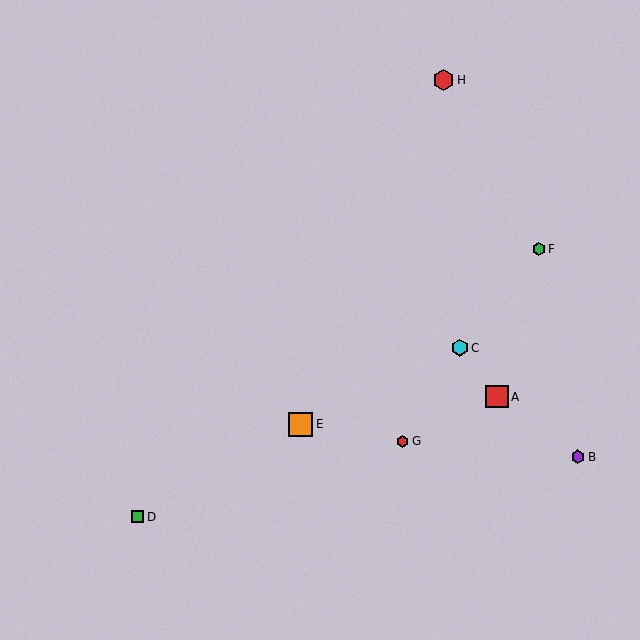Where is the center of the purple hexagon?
The center of the purple hexagon is at (578, 457).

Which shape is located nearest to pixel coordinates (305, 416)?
The orange square (labeled E) at (301, 424) is nearest to that location.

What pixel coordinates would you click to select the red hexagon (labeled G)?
Click at (403, 441) to select the red hexagon G.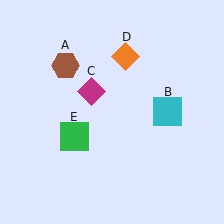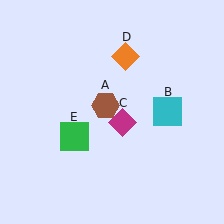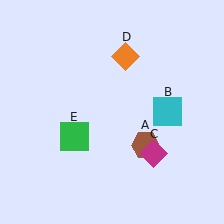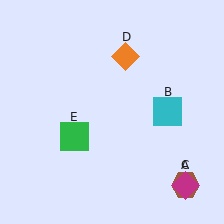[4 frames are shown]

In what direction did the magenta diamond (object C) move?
The magenta diamond (object C) moved down and to the right.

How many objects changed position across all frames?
2 objects changed position: brown hexagon (object A), magenta diamond (object C).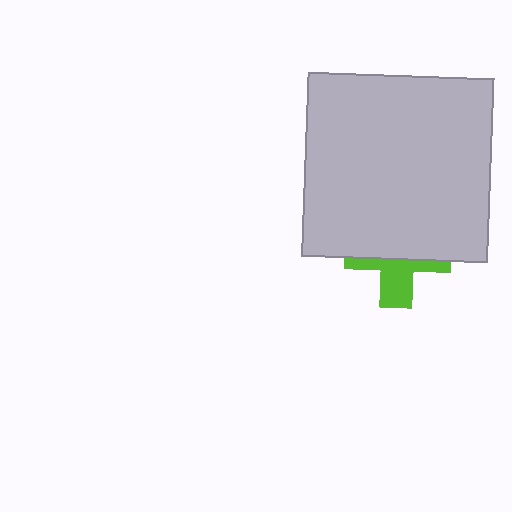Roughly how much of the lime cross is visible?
A small part of it is visible (roughly 39%).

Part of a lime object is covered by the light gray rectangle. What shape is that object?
It is a cross.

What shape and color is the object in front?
The object in front is a light gray rectangle.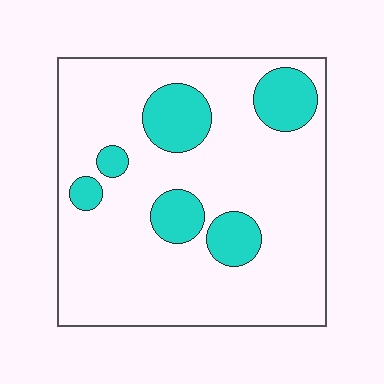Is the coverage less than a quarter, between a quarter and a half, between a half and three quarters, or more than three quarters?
Less than a quarter.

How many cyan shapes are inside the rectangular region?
6.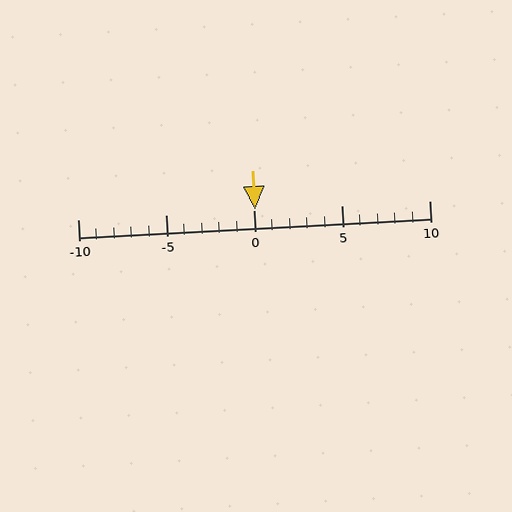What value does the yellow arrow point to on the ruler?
The yellow arrow points to approximately 0.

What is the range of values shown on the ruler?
The ruler shows values from -10 to 10.